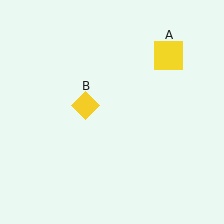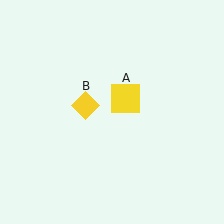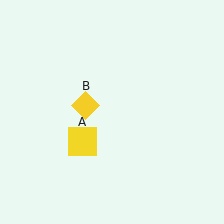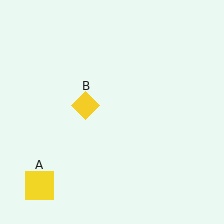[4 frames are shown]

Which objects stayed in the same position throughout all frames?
Yellow diamond (object B) remained stationary.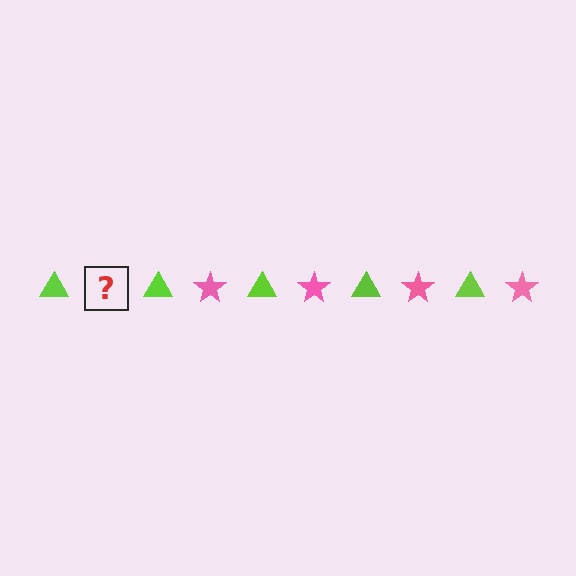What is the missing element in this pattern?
The missing element is a pink star.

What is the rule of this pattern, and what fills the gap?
The rule is that the pattern alternates between lime triangle and pink star. The gap should be filled with a pink star.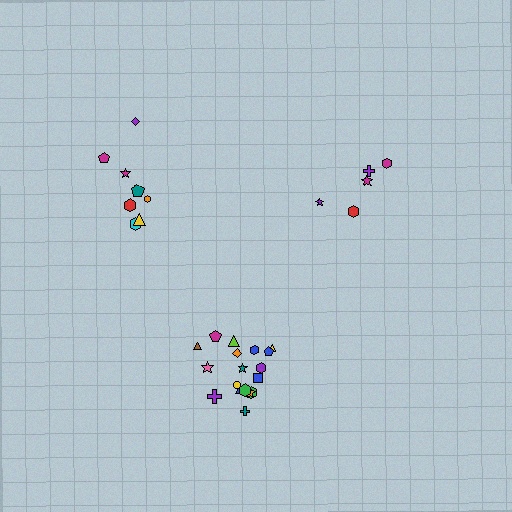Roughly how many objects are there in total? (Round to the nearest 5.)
Roughly 30 objects in total.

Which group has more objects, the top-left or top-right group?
The top-left group.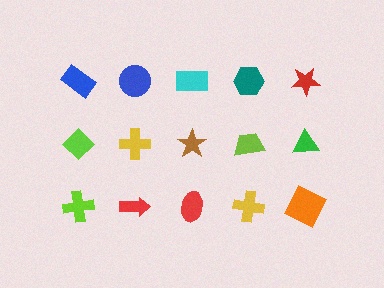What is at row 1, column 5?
A red star.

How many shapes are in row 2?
5 shapes.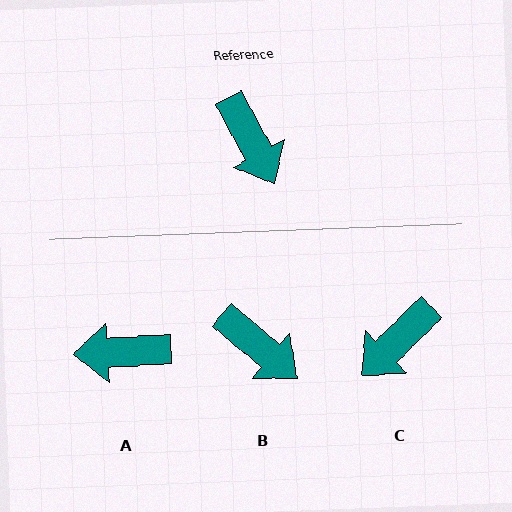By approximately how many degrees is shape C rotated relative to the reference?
Approximately 74 degrees clockwise.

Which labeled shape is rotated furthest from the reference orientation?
A, about 115 degrees away.